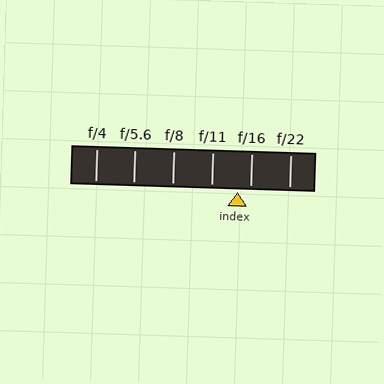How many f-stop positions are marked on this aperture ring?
There are 6 f-stop positions marked.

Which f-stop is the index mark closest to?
The index mark is closest to f/16.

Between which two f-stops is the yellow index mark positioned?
The index mark is between f/11 and f/16.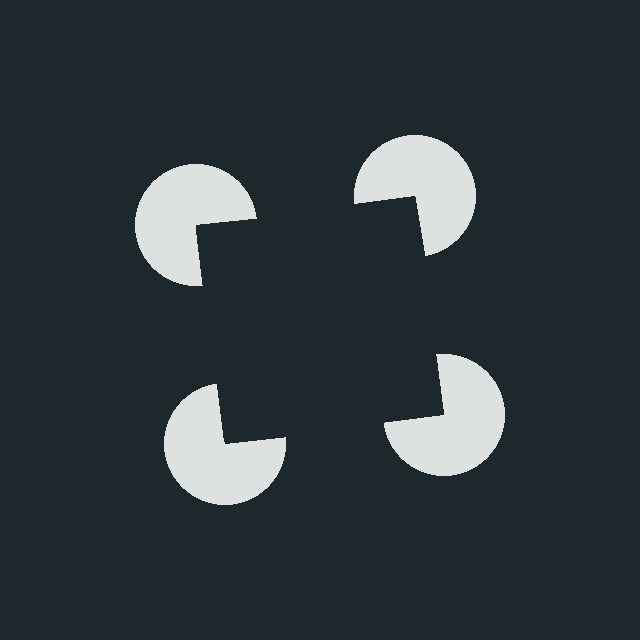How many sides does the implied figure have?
4 sides.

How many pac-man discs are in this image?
There are 4 — one at each vertex of the illusory square.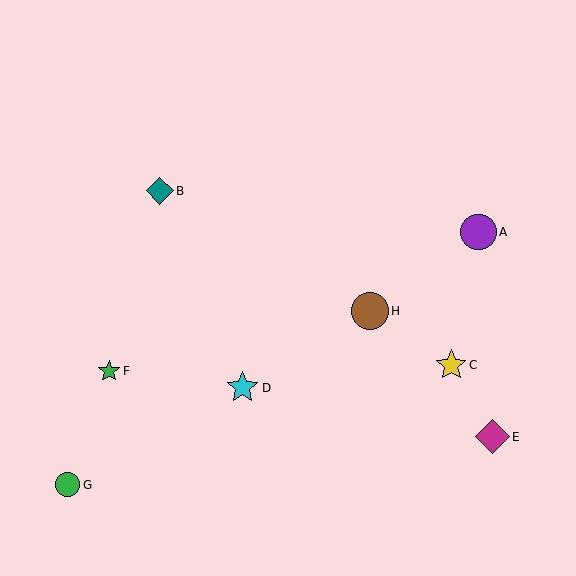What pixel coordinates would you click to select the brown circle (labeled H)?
Click at (370, 311) to select the brown circle H.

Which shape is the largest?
The brown circle (labeled H) is the largest.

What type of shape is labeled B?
Shape B is a teal diamond.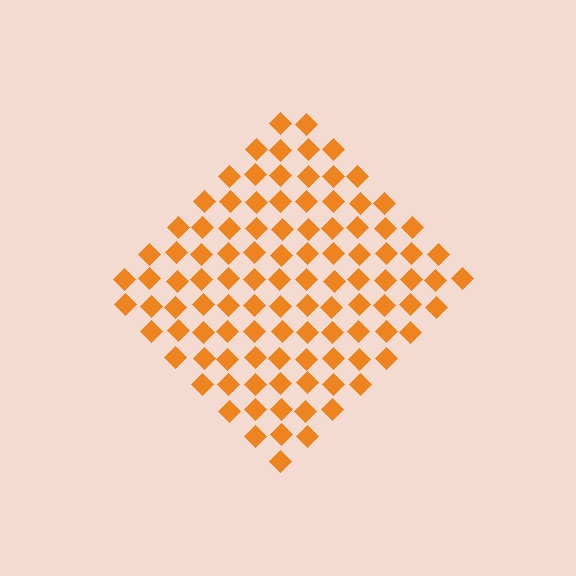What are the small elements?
The small elements are diamonds.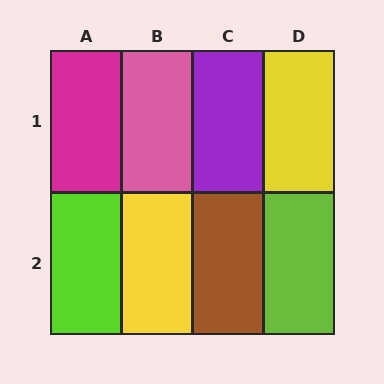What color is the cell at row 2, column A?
Lime.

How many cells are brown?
1 cell is brown.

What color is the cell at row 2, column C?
Brown.